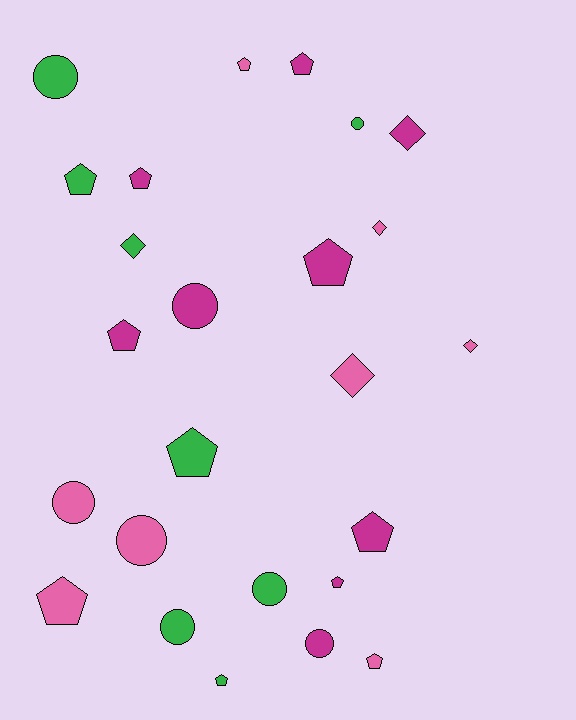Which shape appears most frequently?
Pentagon, with 12 objects.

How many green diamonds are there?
There is 1 green diamond.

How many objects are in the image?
There are 25 objects.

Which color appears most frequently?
Magenta, with 9 objects.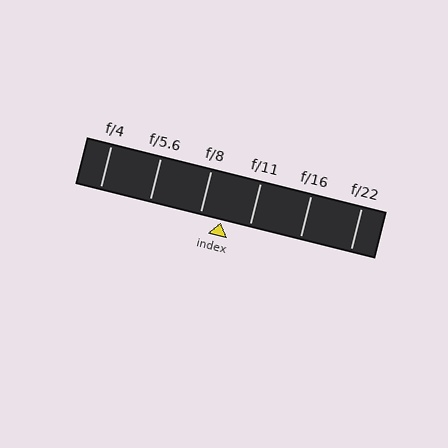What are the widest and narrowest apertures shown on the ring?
The widest aperture shown is f/4 and the narrowest is f/22.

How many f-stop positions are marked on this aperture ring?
There are 6 f-stop positions marked.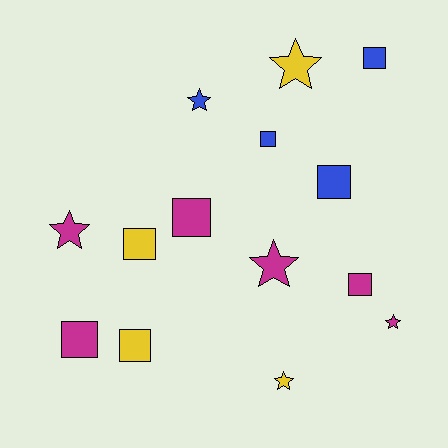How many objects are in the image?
There are 14 objects.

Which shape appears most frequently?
Square, with 8 objects.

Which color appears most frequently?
Magenta, with 6 objects.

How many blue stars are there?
There is 1 blue star.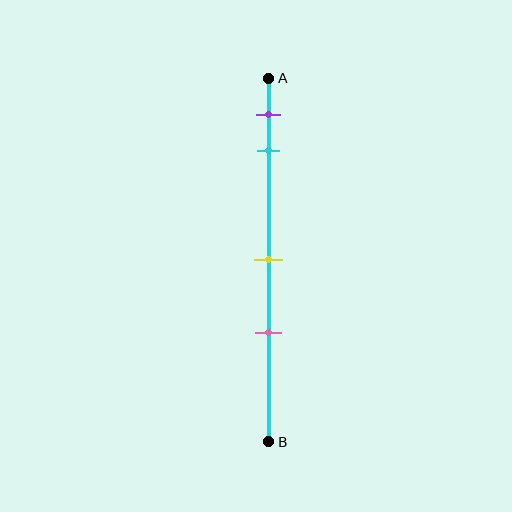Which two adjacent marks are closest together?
The purple and cyan marks are the closest adjacent pair.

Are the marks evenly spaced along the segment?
No, the marks are not evenly spaced.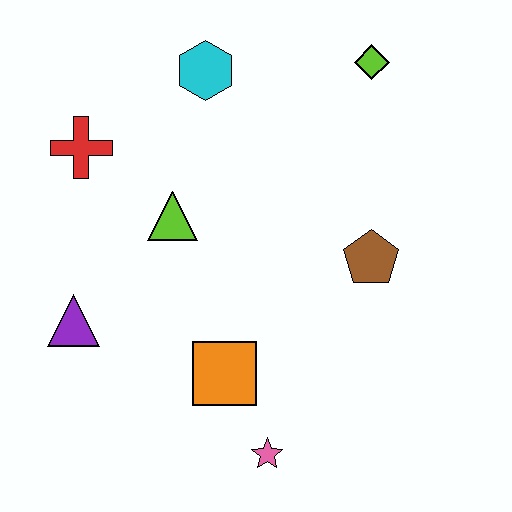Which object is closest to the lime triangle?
The red cross is closest to the lime triangle.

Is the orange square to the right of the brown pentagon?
No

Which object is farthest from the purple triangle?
The lime diamond is farthest from the purple triangle.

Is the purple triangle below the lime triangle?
Yes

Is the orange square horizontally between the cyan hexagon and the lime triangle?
No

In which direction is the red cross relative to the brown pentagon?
The red cross is to the left of the brown pentagon.